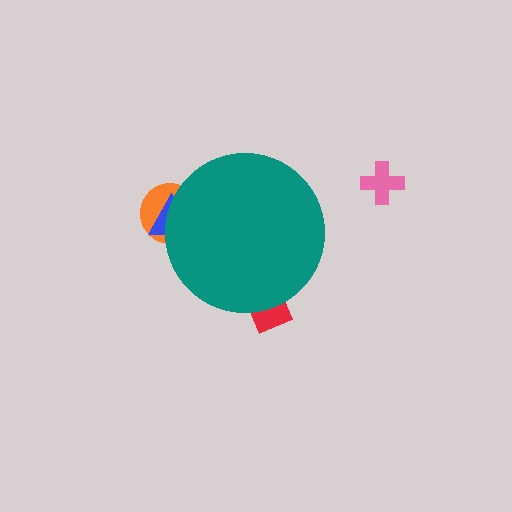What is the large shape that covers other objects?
A teal circle.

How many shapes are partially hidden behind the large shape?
3 shapes are partially hidden.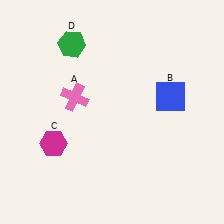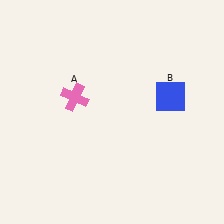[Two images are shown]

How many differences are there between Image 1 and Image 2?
There are 2 differences between the two images.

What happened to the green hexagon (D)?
The green hexagon (D) was removed in Image 2. It was in the top-left area of Image 1.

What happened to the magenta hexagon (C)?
The magenta hexagon (C) was removed in Image 2. It was in the bottom-left area of Image 1.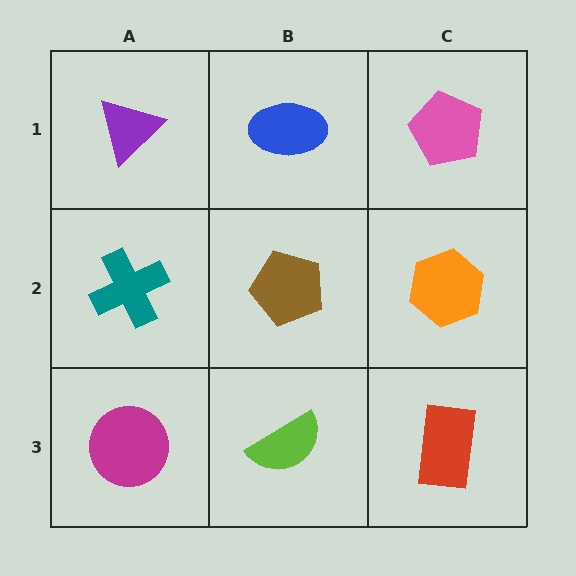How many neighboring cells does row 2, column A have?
3.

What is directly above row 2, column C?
A pink pentagon.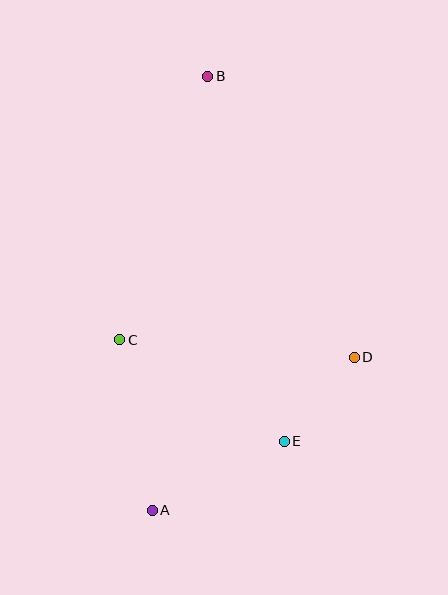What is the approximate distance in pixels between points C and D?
The distance between C and D is approximately 235 pixels.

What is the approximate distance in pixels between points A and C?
The distance between A and C is approximately 174 pixels.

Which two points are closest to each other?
Points D and E are closest to each other.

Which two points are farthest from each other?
Points A and B are farthest from each other.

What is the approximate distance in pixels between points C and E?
The distance between C and E is approximately 194 pixels.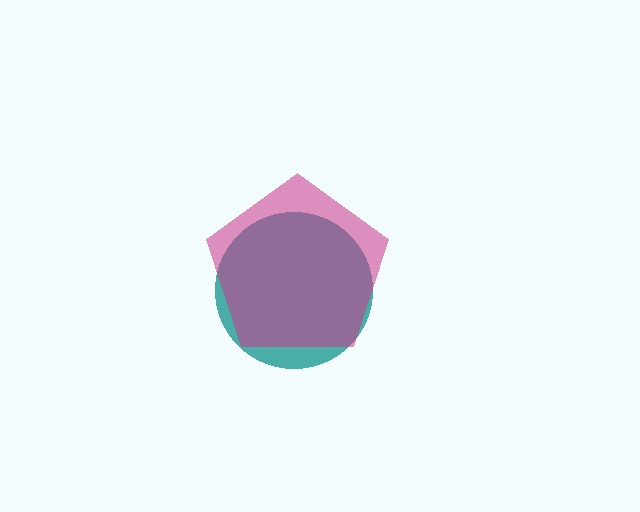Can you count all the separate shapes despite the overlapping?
Yes, there are 2 separate shapes.